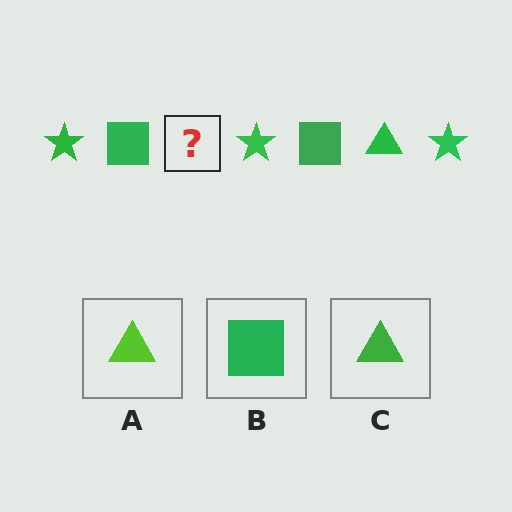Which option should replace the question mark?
Option C.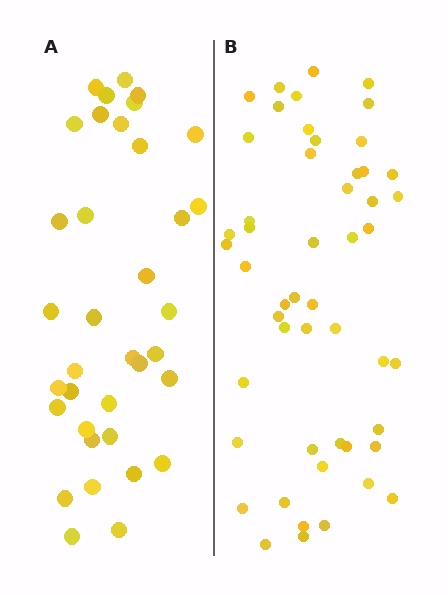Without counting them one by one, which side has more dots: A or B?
Region B (the right region) has more dots.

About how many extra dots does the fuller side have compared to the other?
Region B has approximately 15 more dots than region A.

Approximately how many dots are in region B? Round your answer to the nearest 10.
About 50 dots. (The exact count is 51, which rounds to 50.)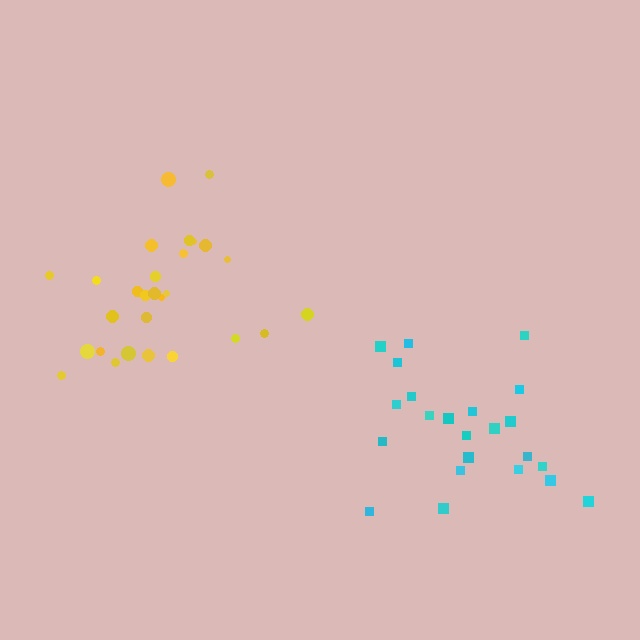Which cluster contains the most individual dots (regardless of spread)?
Yellow (28).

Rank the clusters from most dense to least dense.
yellow, cyan.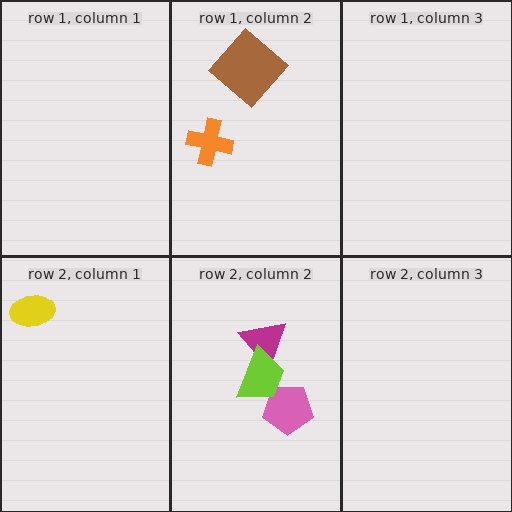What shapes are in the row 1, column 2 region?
The orange cross, the brown diamond.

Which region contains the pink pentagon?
The row 2, column 2 region.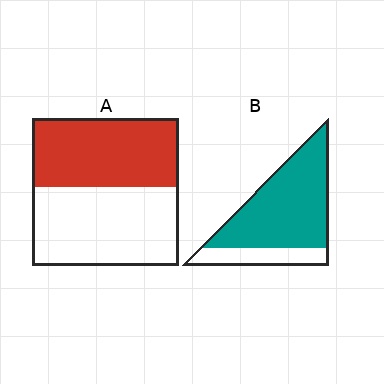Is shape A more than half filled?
Roughly half.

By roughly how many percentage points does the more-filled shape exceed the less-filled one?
By roughly 30 percentage points (B over A).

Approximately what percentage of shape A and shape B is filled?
A is approximately 45% and B is approximately 75%.